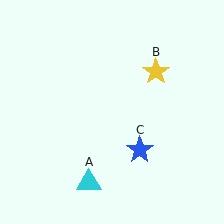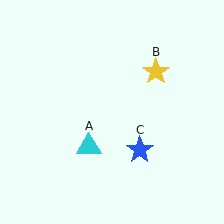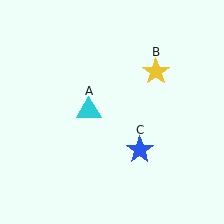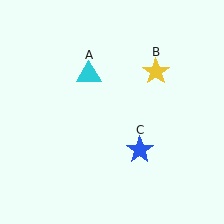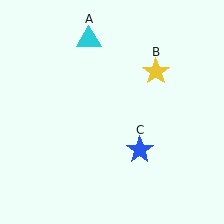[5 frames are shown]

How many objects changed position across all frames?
1 object changed position: cyan triangle (object A).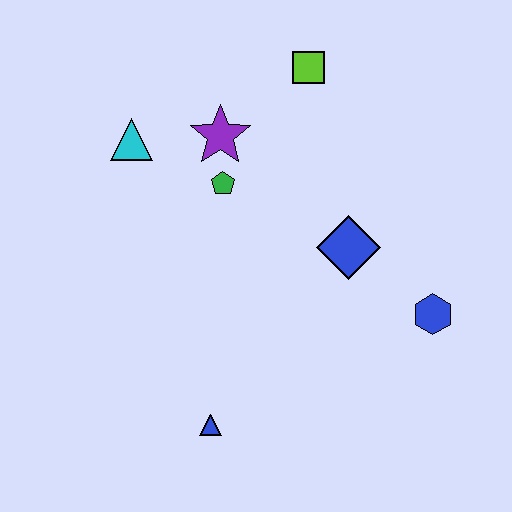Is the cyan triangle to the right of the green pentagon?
No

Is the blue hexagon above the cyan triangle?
No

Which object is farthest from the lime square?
The blue triangle is farthest from the lime square.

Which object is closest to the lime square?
The purple star is closest to the lime square.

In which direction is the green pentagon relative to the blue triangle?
The green pentagon is above the blue triangle.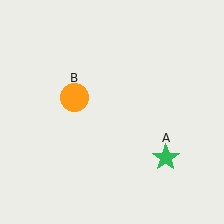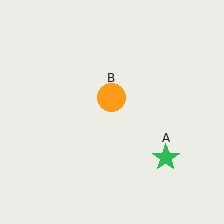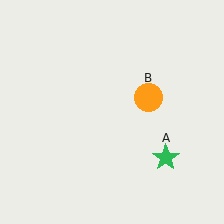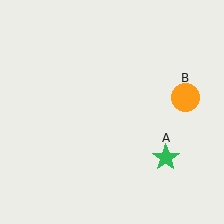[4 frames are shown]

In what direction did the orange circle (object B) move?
The orange circle (object B) moved right.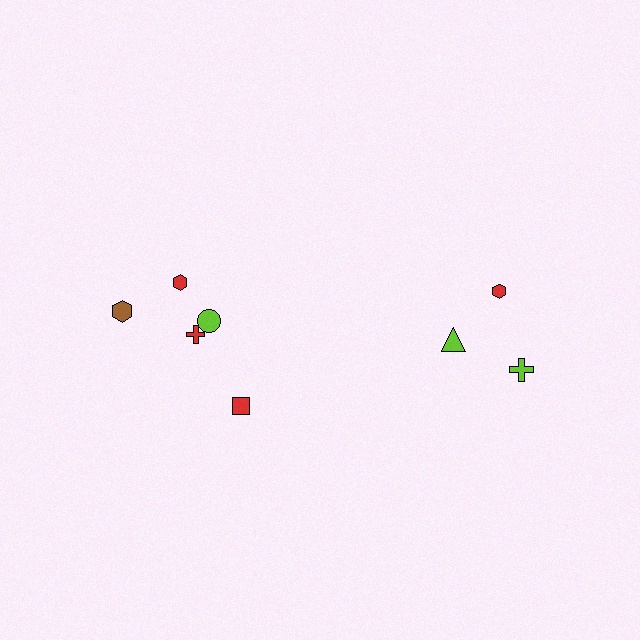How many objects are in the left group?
There are 5 objects.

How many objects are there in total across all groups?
There are 8 objects.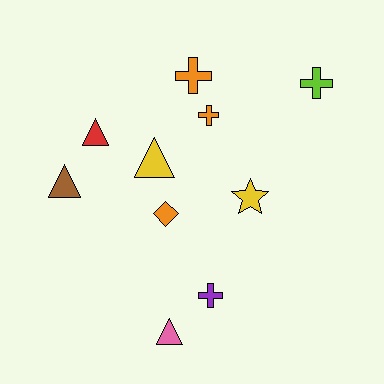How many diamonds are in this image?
There is 1 diamond.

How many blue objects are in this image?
There are no blue objects.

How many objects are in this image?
There are 10 objects.